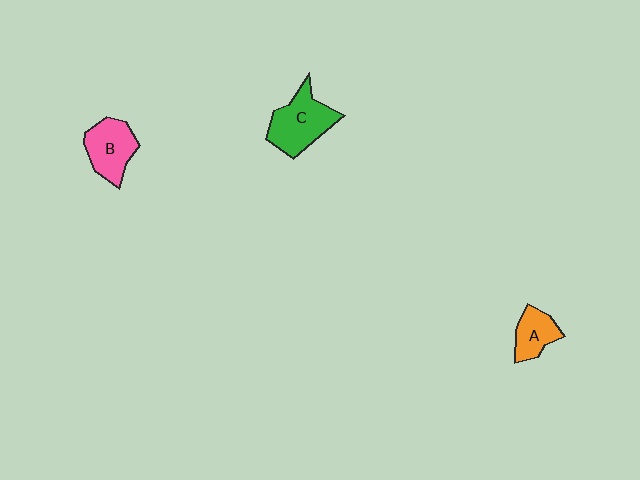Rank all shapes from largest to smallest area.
From largest to smallest: C (green), B (pink), A (orange).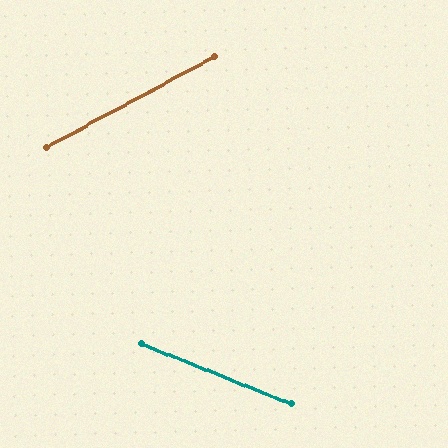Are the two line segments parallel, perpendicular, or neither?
Neither parallel nor perpendicular — they differ by about 50°.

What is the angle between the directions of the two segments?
Approximately 50 degrees.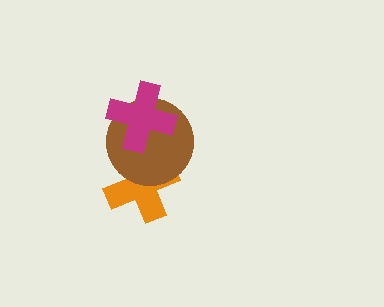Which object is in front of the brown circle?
The magenta cross is in front of the brown circle.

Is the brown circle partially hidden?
Yes, it is partially covered by another shape.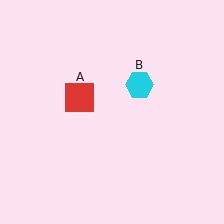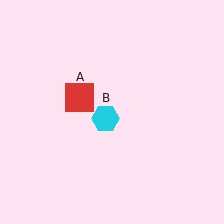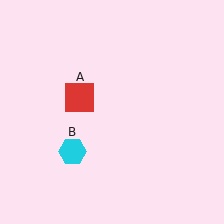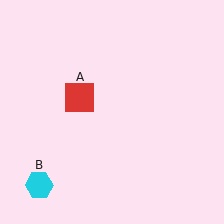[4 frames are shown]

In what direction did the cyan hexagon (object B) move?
The cyan hexagon (object B) moved down and to the left.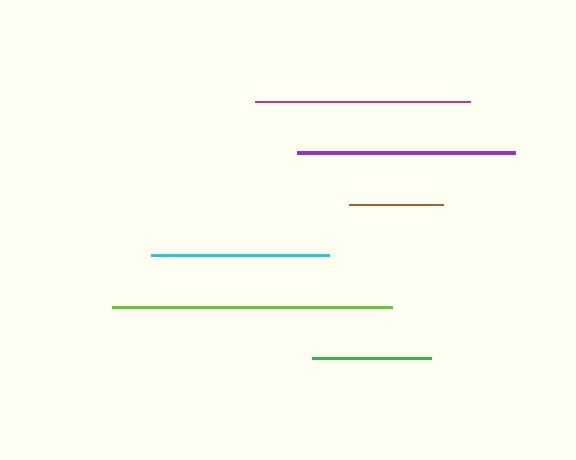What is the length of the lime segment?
The lime segment is approximately 280 pixels long.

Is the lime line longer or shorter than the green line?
The lime line is longer than the green line.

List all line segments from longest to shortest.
From longest to shortest: lime, purple, magenta, cyan, green, brown.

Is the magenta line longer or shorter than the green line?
The magenta line is longer than the green line.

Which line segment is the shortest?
The brown line is the shortest at approximately 93 pixels.